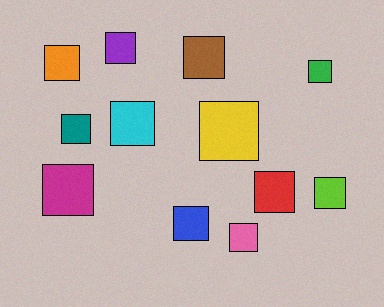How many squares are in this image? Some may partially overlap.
There are 12 squares.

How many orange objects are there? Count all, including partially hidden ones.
There is 1 orange object.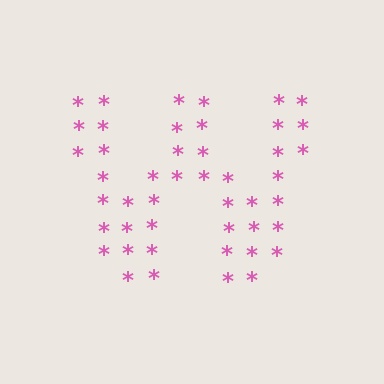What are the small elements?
The small elements are asterisks.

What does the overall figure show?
The overall figure shows the letter W.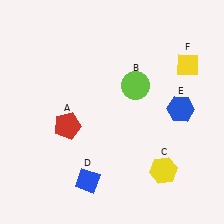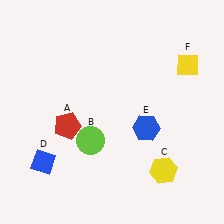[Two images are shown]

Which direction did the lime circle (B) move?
The lime circle (B) moved down.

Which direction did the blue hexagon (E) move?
The blue hexagon (E) moved left.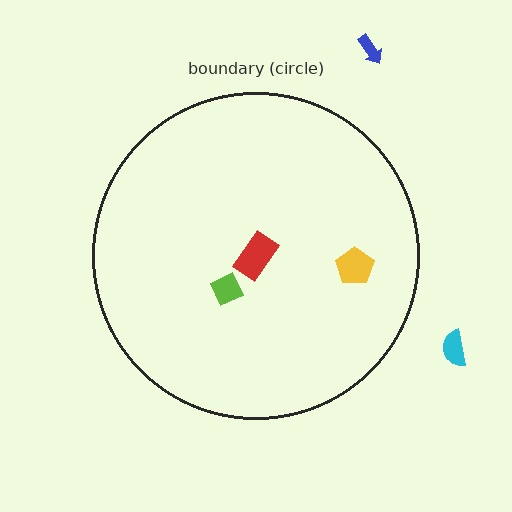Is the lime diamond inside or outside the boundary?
Inside.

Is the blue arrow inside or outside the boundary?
Outside.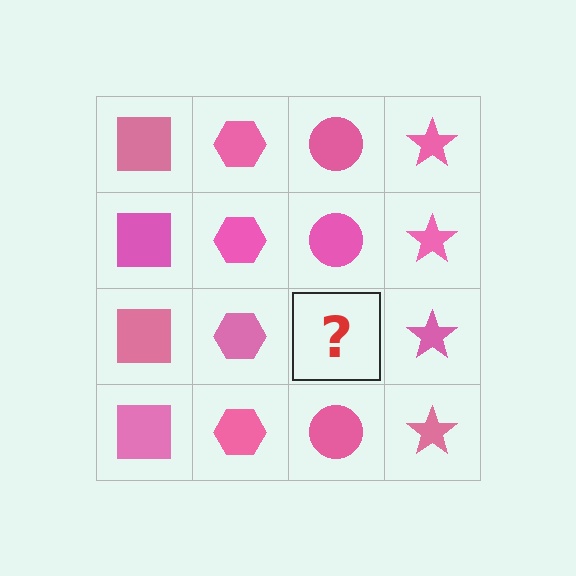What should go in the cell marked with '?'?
The missing cell should contain a pink circle.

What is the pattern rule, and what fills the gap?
The rule is that each column has a consistent shape. The gap should be filled with a pink circle.